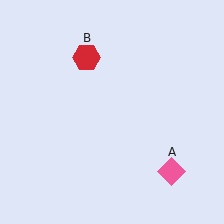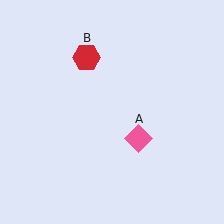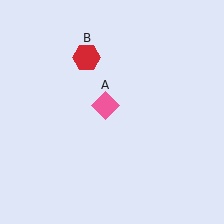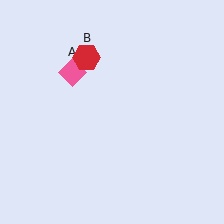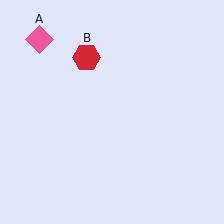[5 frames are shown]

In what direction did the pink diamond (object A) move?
The pink diamond (object A) moved up and to the left.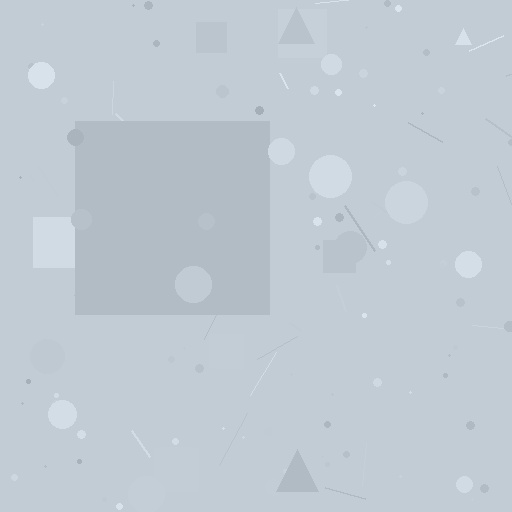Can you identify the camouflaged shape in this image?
The camouflaged shape is a square.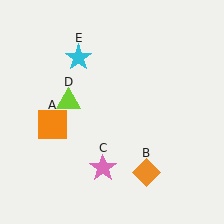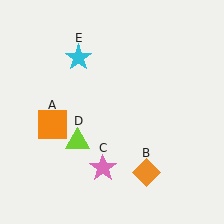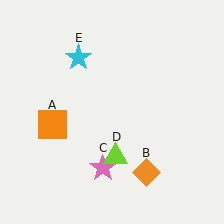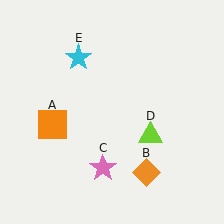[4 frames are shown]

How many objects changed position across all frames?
1 object changed position: lime triangle (object D).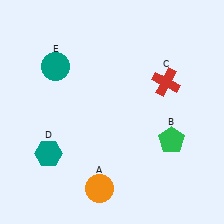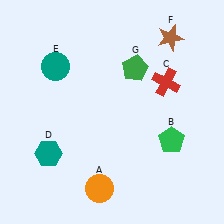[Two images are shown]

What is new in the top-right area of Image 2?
A green pentagon (G) was added in the top-right area of Image 2.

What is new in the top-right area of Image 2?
A brown star (F) was added in the top-right area of Image 2.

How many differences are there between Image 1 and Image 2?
There are 2 differences between the two images.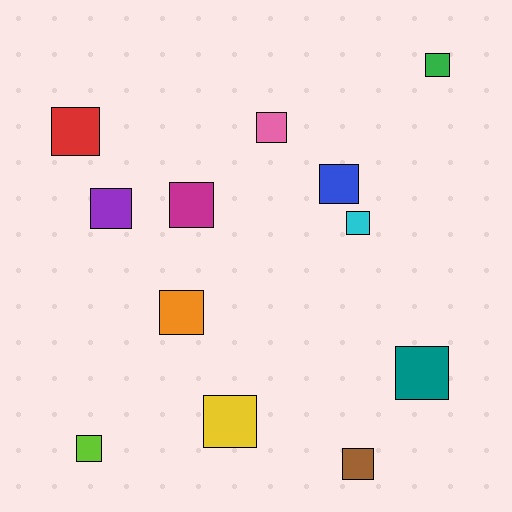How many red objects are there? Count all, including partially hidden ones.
There is 1 red object.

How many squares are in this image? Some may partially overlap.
There are 12 squares.